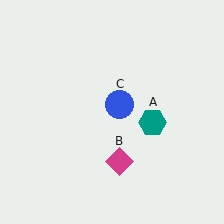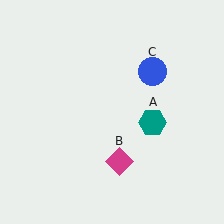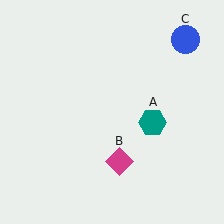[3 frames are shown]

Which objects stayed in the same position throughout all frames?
Teal hexagon (object A) and magenta diamond (object B) remained stationary.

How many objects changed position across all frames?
1 object changed position: blue circle (object C).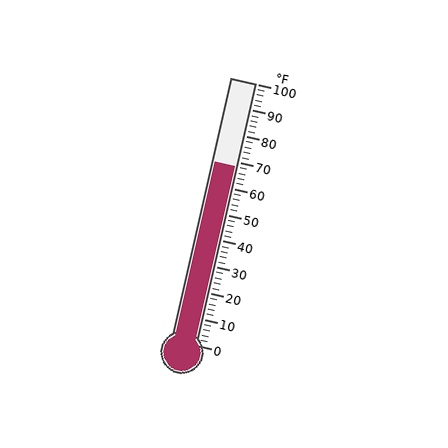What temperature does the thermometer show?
The thermometer shows approximately 68°F.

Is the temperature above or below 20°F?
The temperature is above 20°F.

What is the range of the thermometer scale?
The thermometer scale ranges from 0°F to 100°F.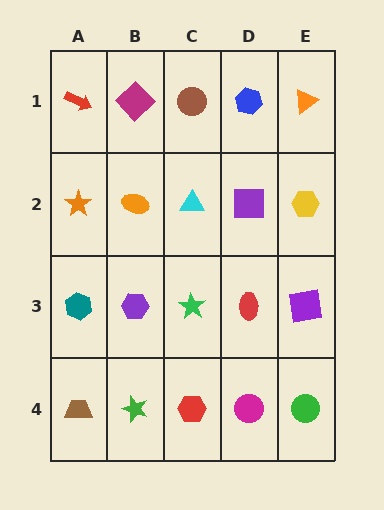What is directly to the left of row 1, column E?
A blue hexagon.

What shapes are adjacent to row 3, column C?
A cyan triangle (row 2, column C), a red hexagon (row 4, column C), a purple hexagon (row 3, column B), a red ellipse (row 3, column D).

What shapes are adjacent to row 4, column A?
A teal hexagon (row 3, column A), a green star (row 4, column B).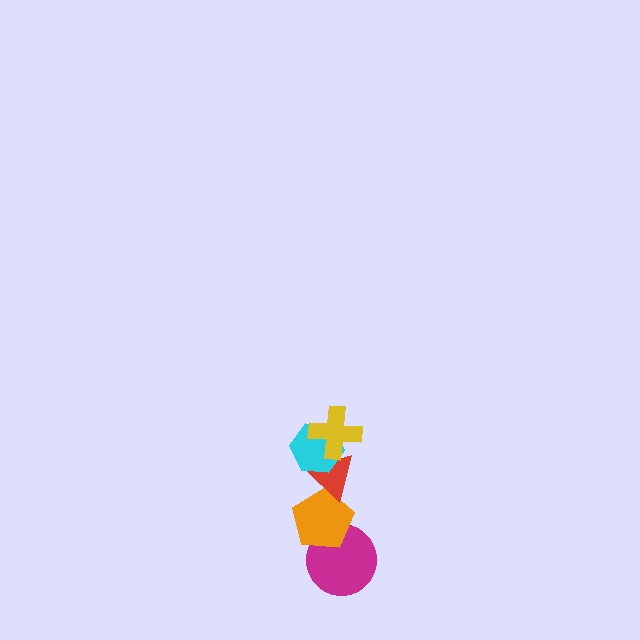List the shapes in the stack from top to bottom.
From top to bottom: the yellow cross, the cyan hexagon, the red triangle, the orange pentagon, the magenta circle.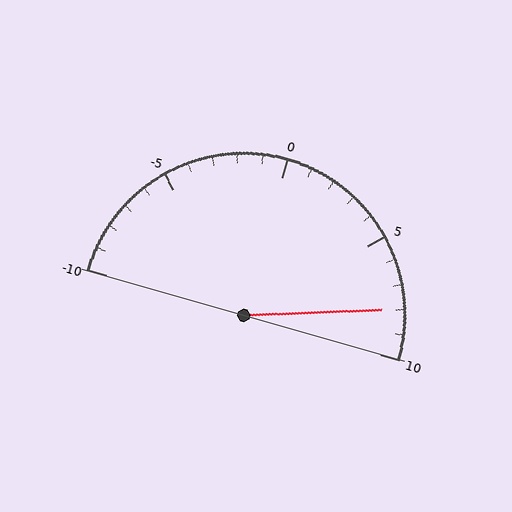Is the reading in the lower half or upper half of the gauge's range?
The reading is in the upper half of the range (-10 to 10).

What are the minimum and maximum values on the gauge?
The gauge ranges from -10 to 10.